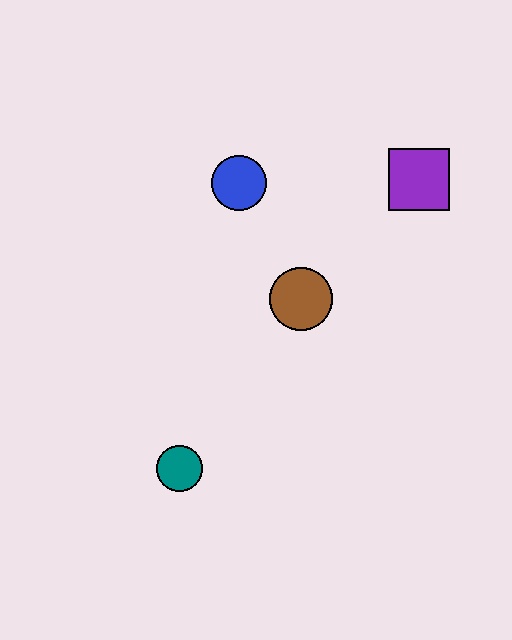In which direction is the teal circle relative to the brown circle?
The teal circle is below the brown circle.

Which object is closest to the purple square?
The brown circle is closest to the purple square.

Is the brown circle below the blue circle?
Yes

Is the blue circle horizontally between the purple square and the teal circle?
Yes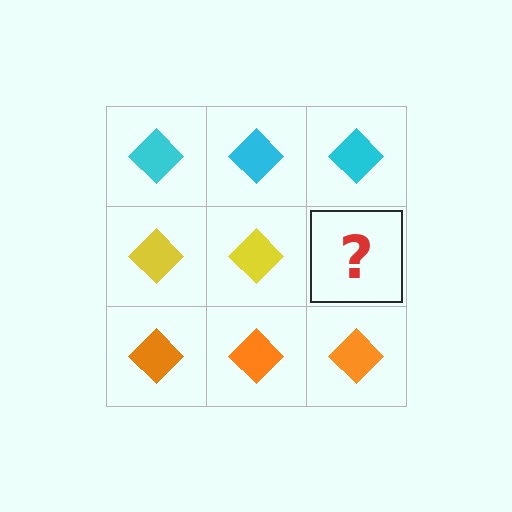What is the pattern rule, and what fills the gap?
The rule is that each row has a consistent color. The gap should be filled with a yellow diamond.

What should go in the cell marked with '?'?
The missing cell should contain a yellow diamond.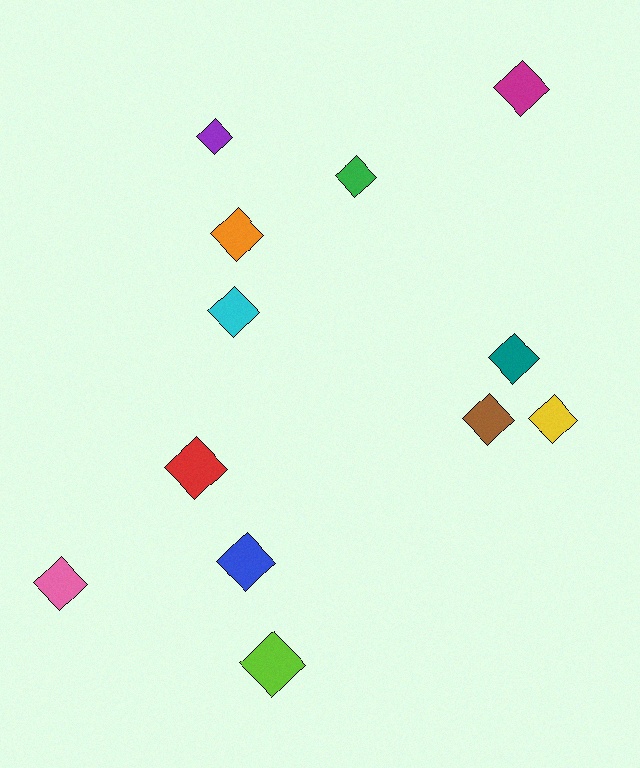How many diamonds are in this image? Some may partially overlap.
There are 12 diamonds.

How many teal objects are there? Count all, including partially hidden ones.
There is 1 teal object.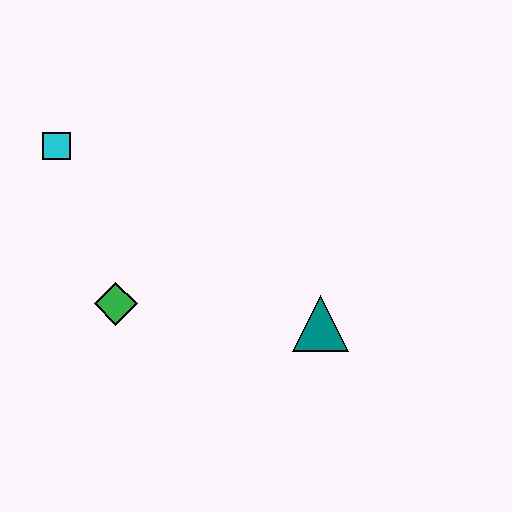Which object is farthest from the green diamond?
The teal triangle is farthest from the green diamond.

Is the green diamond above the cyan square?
No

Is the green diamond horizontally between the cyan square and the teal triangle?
Yes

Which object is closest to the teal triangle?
The green diamond is closest to the teal triangle.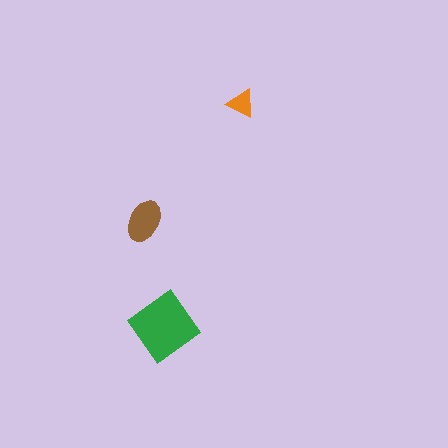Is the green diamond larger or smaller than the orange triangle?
Larger.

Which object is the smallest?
The orange triangle.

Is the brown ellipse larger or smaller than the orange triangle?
Larger.